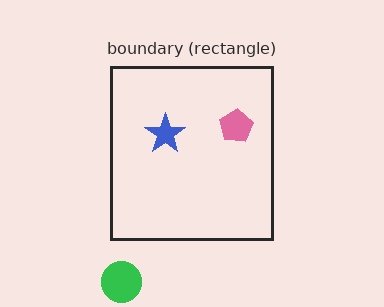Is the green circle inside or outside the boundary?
Outside.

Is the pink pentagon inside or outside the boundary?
Inside.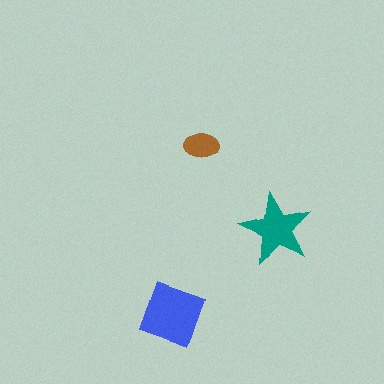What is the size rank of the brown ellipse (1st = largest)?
3rd.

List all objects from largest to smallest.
The blue diamond, the teal star, the brown ellipse.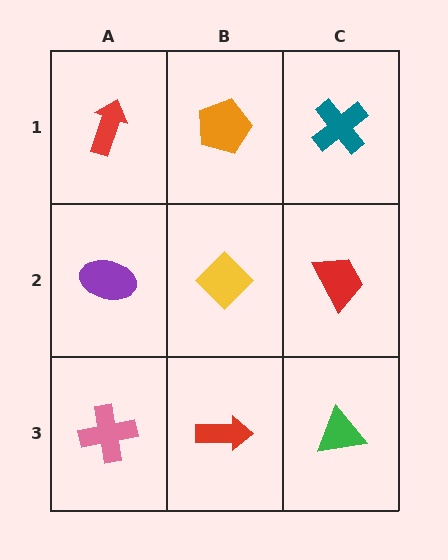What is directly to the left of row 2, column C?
A yellow diamond.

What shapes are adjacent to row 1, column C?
A red trapezoid (row 2, column C), an orange pentagon (row 1, column B).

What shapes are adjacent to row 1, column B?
A yellow diamond (row 2, column B), a red arrow (row 1, column A), a teal cross (row 1, column C).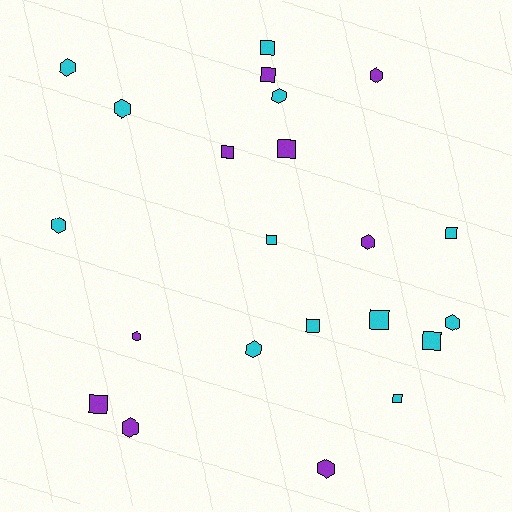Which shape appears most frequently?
Hexagon, with 11 objects.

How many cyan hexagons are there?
There are 6 cyan hexagons.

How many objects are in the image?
There are 22 objects.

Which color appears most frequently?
Cyan, with 13 objects.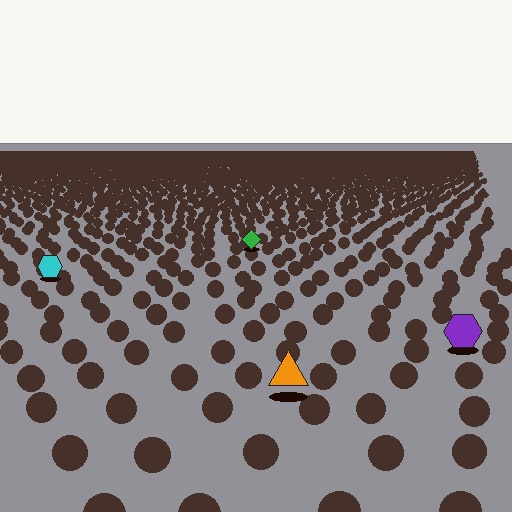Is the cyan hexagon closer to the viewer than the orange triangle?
No. The orange triangle is closer — you can tell from the texture gradient: the ground texture is coarser near it.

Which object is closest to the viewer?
The orange triangle is closest. The texture marks near it are larger and more spread out.